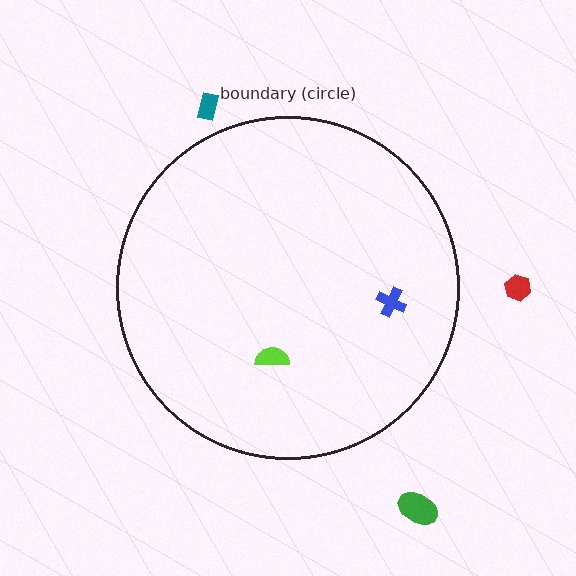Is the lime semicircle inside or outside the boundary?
Inside.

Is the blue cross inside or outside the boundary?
Inside.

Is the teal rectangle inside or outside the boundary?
Outside.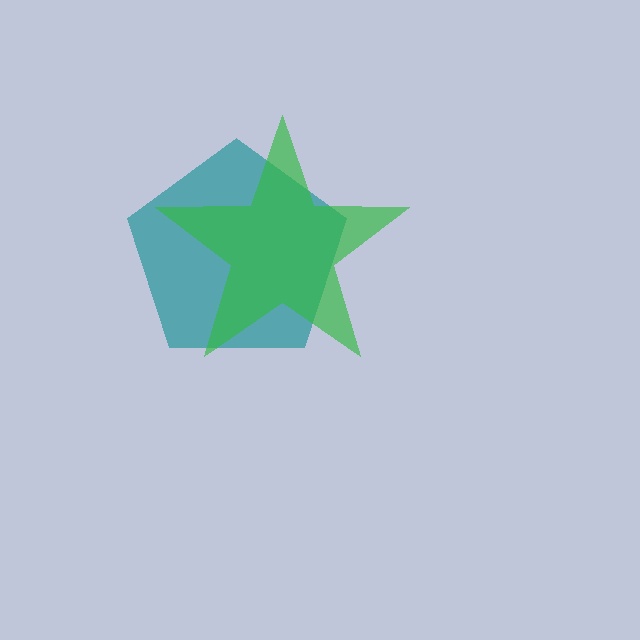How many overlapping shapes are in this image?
There are 2 overlapping shapes in the image.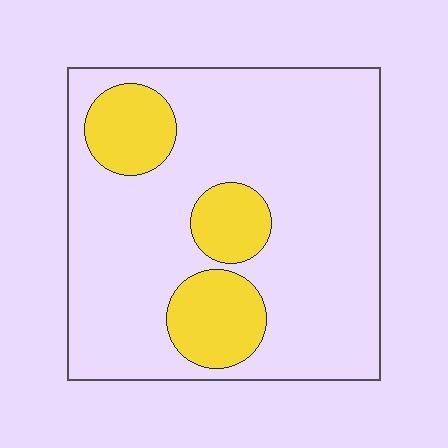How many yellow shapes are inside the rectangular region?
3.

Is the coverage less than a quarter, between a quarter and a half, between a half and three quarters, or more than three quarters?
Less than a quarter.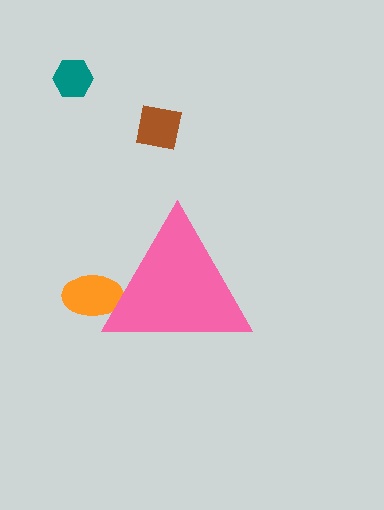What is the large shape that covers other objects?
A pink triangle.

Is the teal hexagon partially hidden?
No, the teal hexagon is fully visible.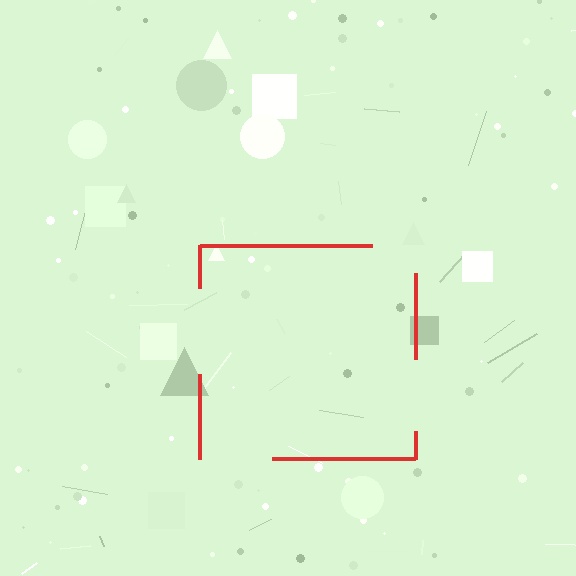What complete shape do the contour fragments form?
The contour fragments form a square.